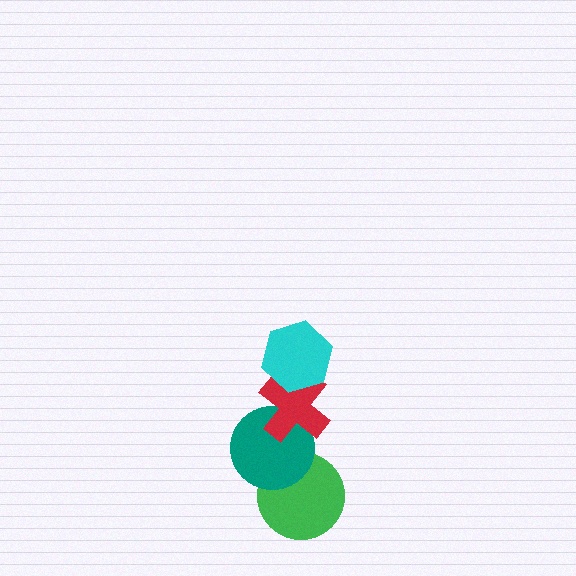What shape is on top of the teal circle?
The red cross is on top of the teal circle.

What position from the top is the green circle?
The green circle is 4th from the top.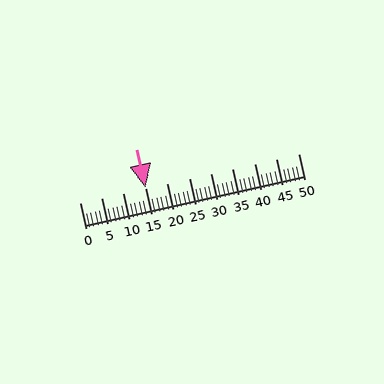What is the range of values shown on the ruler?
The ruler shows values from 0 to 50.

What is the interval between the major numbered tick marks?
The major tick marks are spaced 5 units apart.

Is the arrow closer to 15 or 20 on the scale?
The arrow is closer to 15.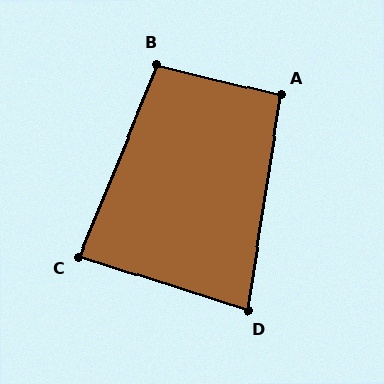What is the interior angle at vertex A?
Approximately 95 degrees (approximately right).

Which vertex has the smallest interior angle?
D, at approximately 81 degrees.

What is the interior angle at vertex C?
Approximately 85 degrees (approximately right).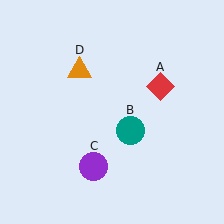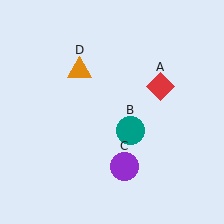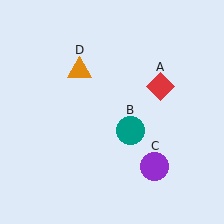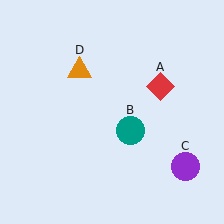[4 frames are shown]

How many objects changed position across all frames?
1 object changed position: purple circle (object C).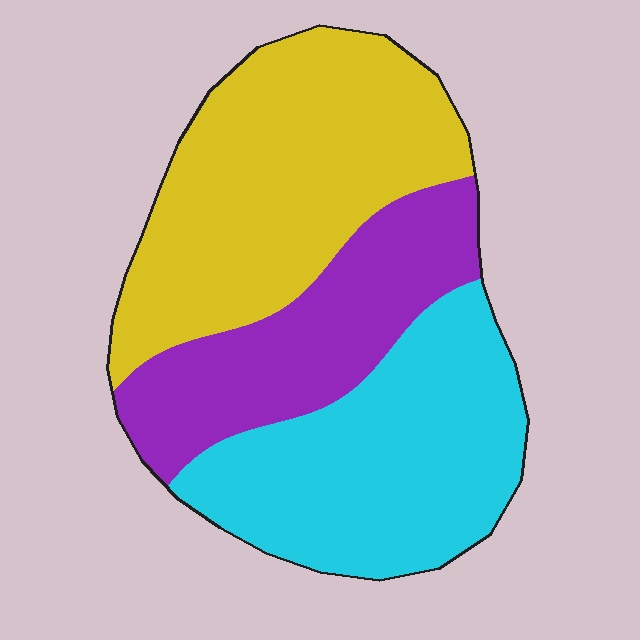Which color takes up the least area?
Purple, at roughly 25%.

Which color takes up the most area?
Yellow, at roughly 40%.